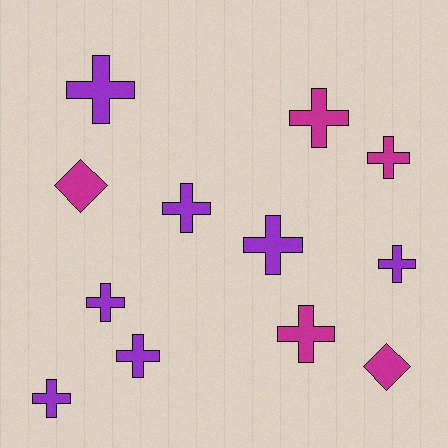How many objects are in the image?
There are 12 objects.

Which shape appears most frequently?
Cross, with 10 objects.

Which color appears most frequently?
Purple, with 7 objects.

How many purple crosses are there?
There are 7 purple crosses.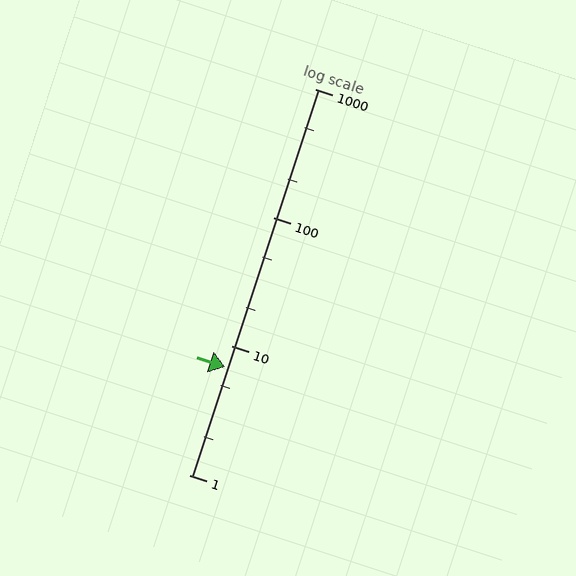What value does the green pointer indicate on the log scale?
The pointer indicates approximately 6.9.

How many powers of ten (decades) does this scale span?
The scale spans 3 decades, from 1 to 1000.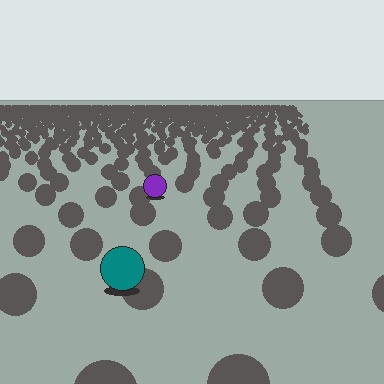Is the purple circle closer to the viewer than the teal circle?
No. The teal circle is closer — you can tell from the texture gradient: the ground texture is coarser near it.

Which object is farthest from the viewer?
The purple circle is farthest from the viewer. It appears smaller and the ground texture around it is denser.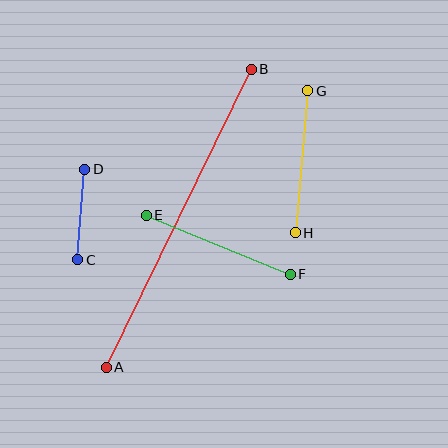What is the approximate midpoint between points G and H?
The midpoint is at approximately (301, 162) pixels.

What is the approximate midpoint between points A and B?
The midpoint is at approximately (179, 218) pixels.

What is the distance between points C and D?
The distance is approximately 91 pixels.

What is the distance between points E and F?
The distance is approximately 156 pixels.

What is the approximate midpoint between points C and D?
The midpoint is at approximately (81, 215) pixels.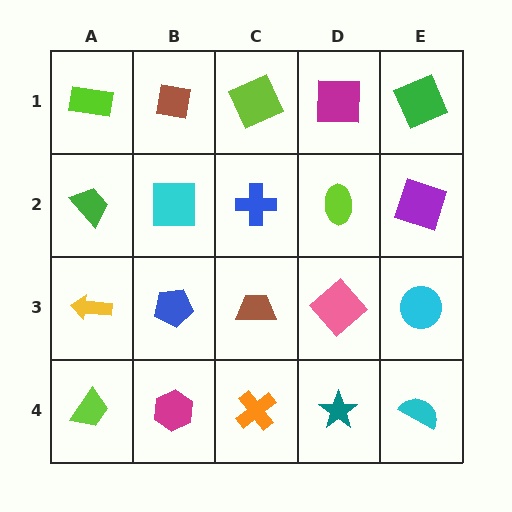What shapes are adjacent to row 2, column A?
A lime rectangle (row 1, column A), a yellow arrow (row 3, column A), a cyan square (row 2, column B).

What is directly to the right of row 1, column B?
A lime square.